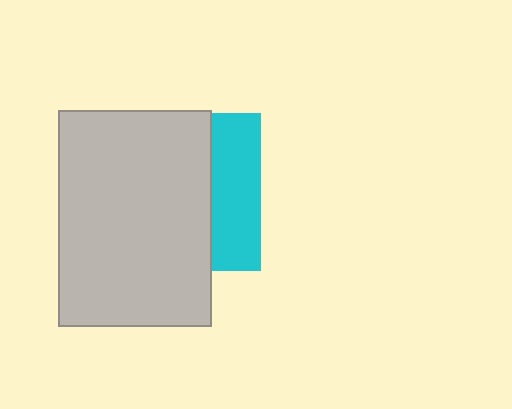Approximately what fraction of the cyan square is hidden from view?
Roughly 68% of the cyan square is hidden behind the light gray rectangle.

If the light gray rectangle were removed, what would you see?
You would see the complete cyan square.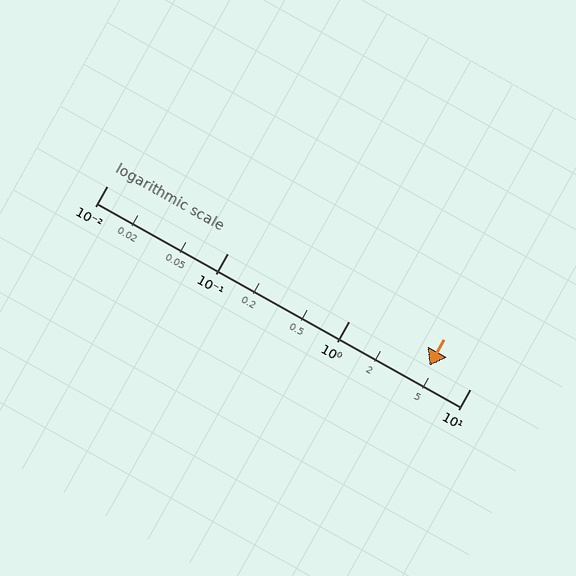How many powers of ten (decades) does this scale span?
The scale spans 3 decades, from 0.01 to 10.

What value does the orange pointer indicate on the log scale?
The pointer indicates approximately 4.6.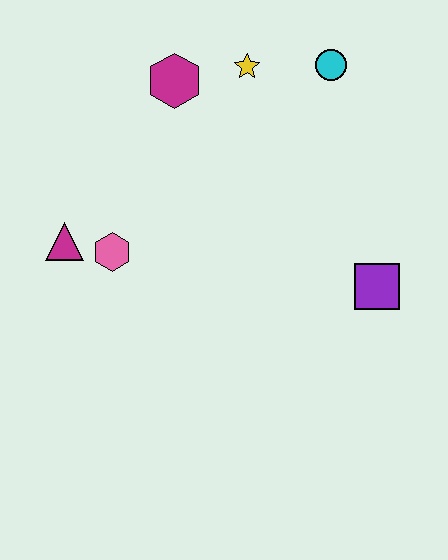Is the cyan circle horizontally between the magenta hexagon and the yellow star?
No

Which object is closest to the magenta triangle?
The pink hexagon is closest to the magenta triangle.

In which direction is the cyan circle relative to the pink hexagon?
The cyan circle is to the right of the pink hexagon.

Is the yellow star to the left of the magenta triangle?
No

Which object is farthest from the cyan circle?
The magenta triangle is farthest from the cyan circle.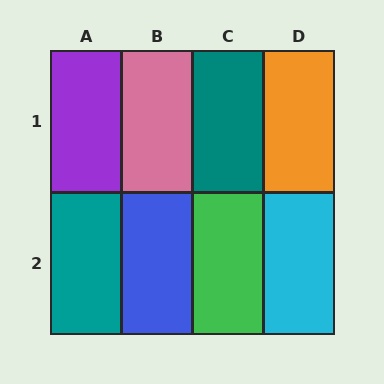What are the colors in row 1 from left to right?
Purple, pink, teal, orange.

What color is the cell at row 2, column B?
Blue.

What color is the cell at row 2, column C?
Green.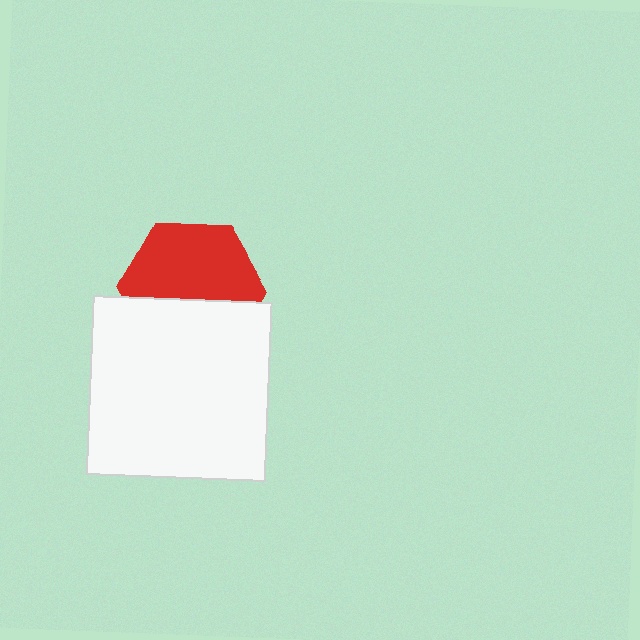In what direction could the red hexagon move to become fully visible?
The red hexagon could move up. That would shift it out from behind the white square entirely.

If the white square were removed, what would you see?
You would see the complete red hexagon.